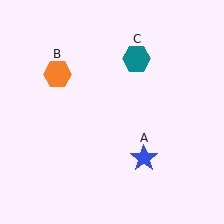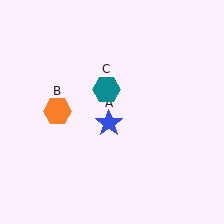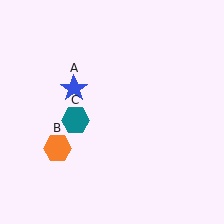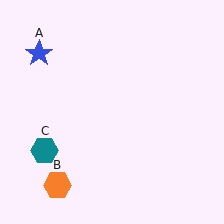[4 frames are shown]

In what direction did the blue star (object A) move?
The blue star (object A) moved up and to the left.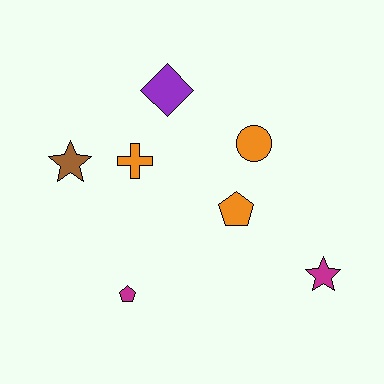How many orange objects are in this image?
There are 3 orange objects.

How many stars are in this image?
There are 2 stars.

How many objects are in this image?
There are 7 objects.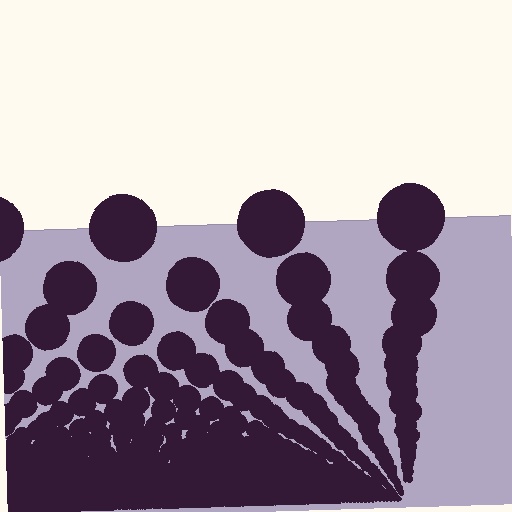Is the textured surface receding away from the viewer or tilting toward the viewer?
The surface appears to tilt toward the viewer. Texture elements get larger and sparser toward the top.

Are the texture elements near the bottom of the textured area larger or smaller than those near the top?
Smaller. The gradient is inverted — elements near the bottom are smaller and denser.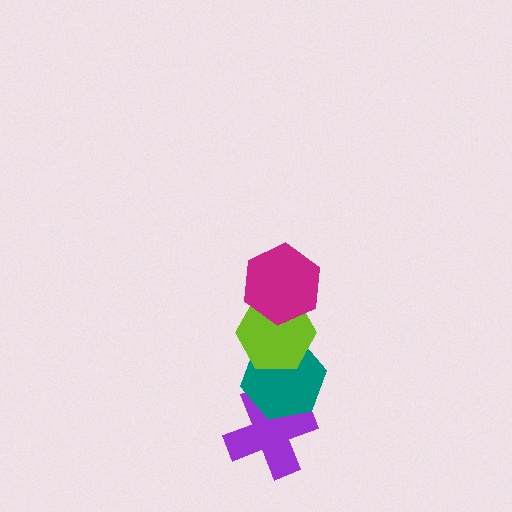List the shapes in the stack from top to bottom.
From top to bottom: the magenta hexagon, the lime hexagon, the teal hexagon, the purple cross.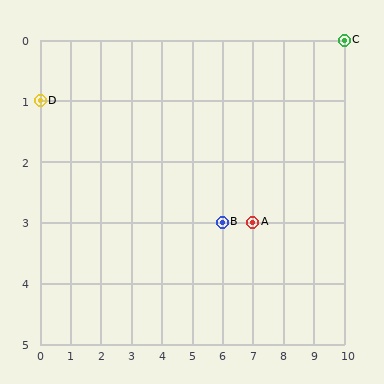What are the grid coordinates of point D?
Point D is at grid coordinates (0, 1).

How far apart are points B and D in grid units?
Points B and D are 6 columns and 2 rows apart (about 6.3 grid units diagonally).